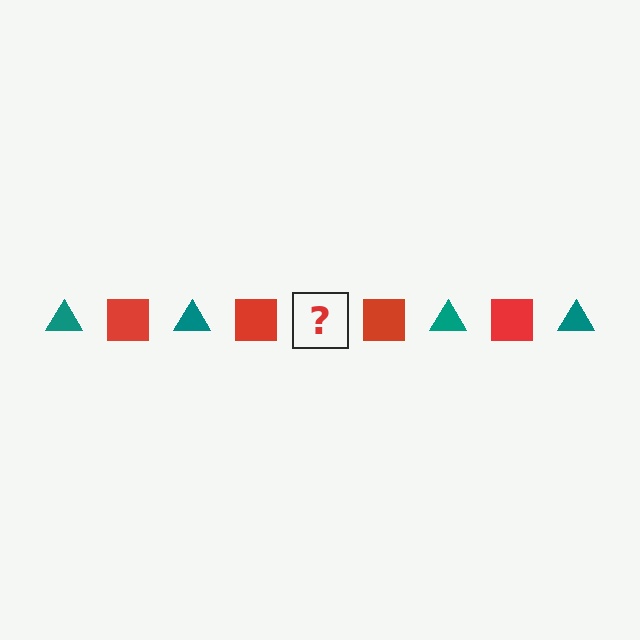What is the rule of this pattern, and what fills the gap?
The rule is that the pattern alternates between teal triangle and red square. The gap should be filled with a teal triangle.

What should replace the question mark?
The question mark should be replaced with a teal triangle.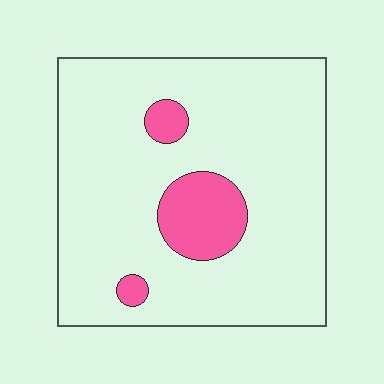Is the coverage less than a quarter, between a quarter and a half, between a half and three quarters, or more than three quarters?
Less than a quarter.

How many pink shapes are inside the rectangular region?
3.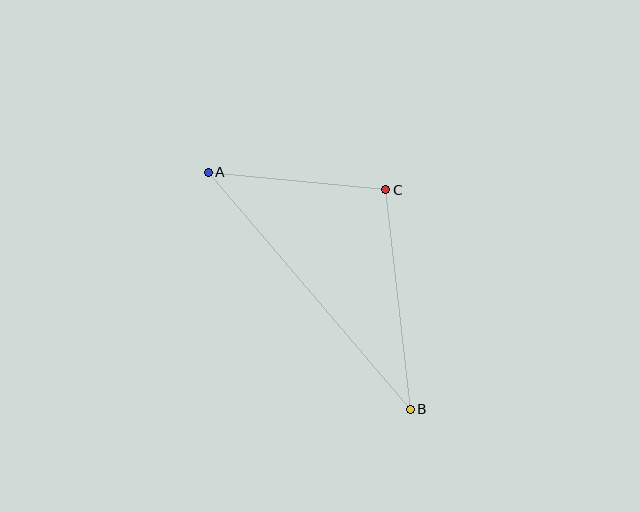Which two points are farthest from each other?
Points A and B are farthest from each other.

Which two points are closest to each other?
Points A and C are closest to each other.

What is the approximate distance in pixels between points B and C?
The distance between B and C is approximately 221 pixels.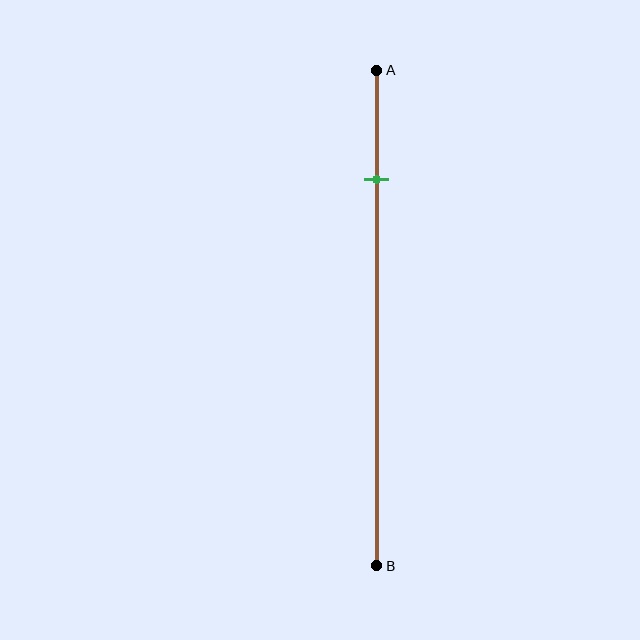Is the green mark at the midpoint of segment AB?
No, the mark is at about 20% from A, not at the 50% midpoint.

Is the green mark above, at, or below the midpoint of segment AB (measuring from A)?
The green mark is above the midpoint of segment AB.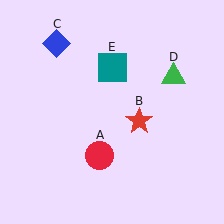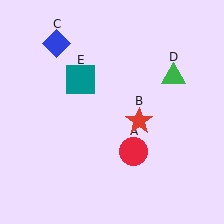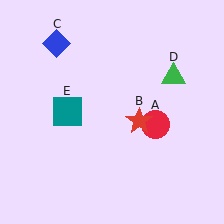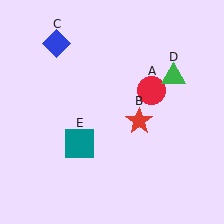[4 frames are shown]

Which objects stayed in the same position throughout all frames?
Red star (object B) and blue diamond (object C) and green triangle (object D) remained stationary.